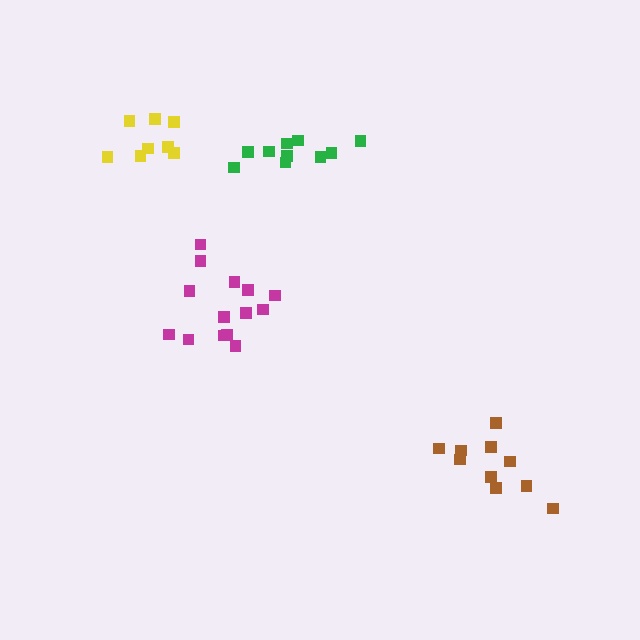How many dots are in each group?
Group 1: 14 dots, Group 2: 8 dots, Group 3: 10 dots, Group 4: 10 dots (42 total).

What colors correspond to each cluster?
The clusters are colored: magenta, yellow, green, brown.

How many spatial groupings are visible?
There are 4 spatial groupings.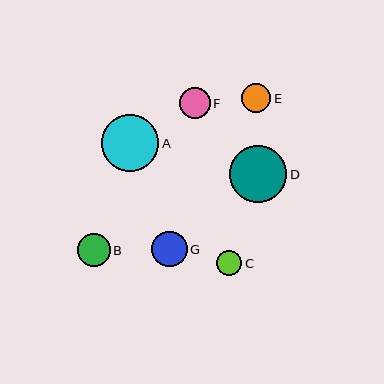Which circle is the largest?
Circle A is the largest with a size of approximately 57 pixels.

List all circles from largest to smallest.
From largest to smallest: A, D, G, B, F, E, C.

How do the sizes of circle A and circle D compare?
Circle A and circle D are approximately the same size.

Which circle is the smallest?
Circle C is the smallest with a size of approximately 25 pixels.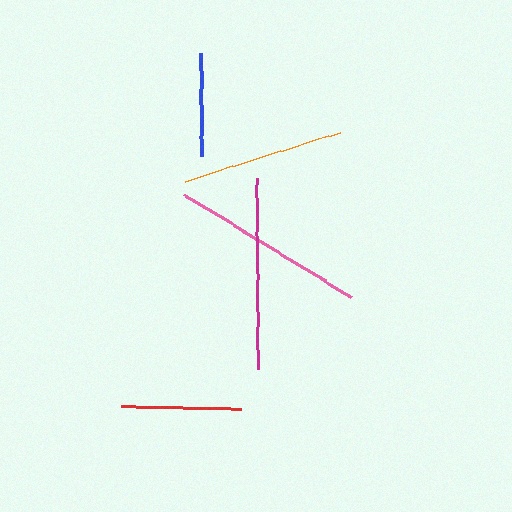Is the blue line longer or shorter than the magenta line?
The magenta line is longer than the blue line.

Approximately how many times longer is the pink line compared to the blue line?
The pink line is approximately 1.9 times the length of the blue line.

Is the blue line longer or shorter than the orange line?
The orange line is longer than the blue line.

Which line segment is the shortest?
The blue line is the shortest at approximately 103 pixels.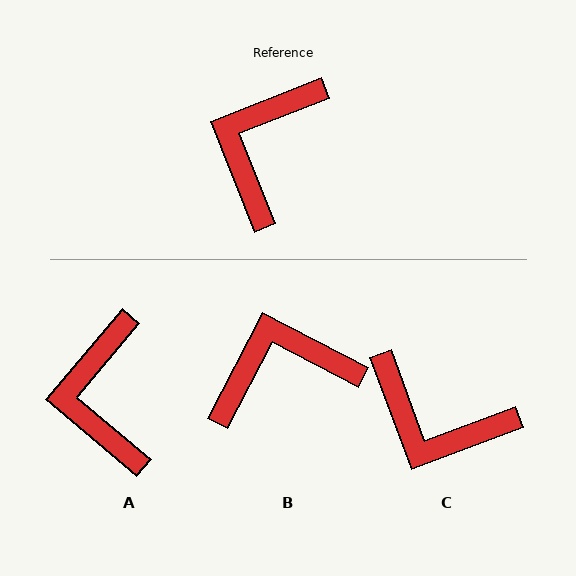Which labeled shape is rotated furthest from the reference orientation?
C, about 89 degrees away.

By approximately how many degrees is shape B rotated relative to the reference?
Approximately 49 degrees clockwise.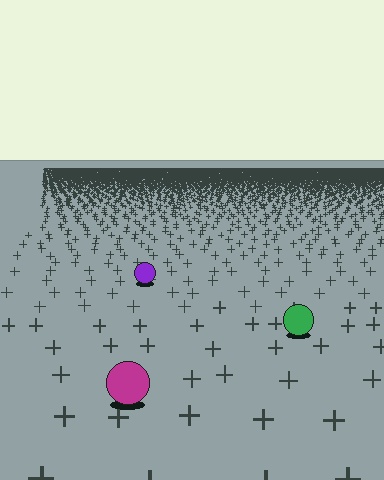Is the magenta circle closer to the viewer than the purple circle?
Yes. The magenta circle is closer — you can tell from the texture gradient: the ground texture is coarser near it.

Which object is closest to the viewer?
The magenta circle is closest. The texture marks near it are larger and more spread out.